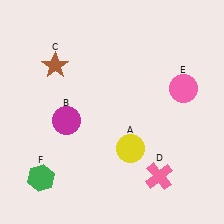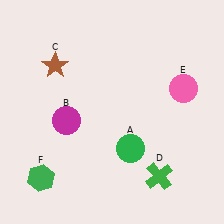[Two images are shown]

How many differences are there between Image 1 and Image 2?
There are 2 differences between the two images.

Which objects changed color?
A changed from yellow to green. D changed from pink to green.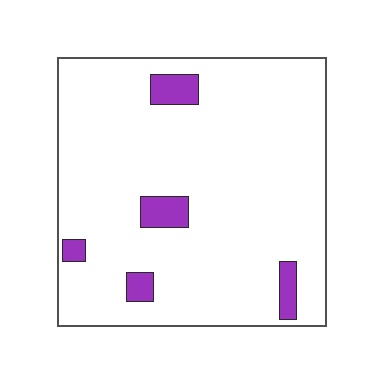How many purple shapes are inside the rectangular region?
5.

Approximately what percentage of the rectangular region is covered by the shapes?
Approximately 10%.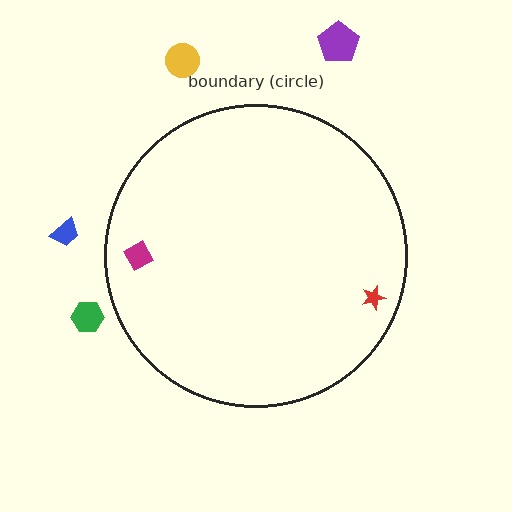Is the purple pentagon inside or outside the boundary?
Outside.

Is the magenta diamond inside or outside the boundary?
Inside.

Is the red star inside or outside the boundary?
Inside.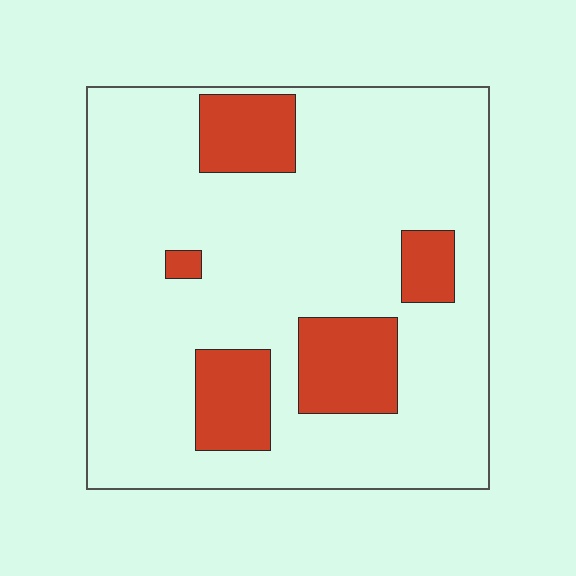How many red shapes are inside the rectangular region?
5.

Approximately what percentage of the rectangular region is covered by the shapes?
Approximately 20%.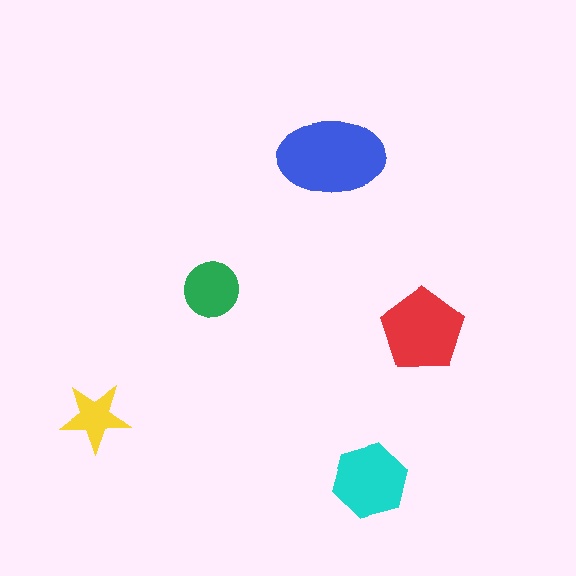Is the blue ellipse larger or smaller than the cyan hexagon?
Larger.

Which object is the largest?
The blue ellipse.